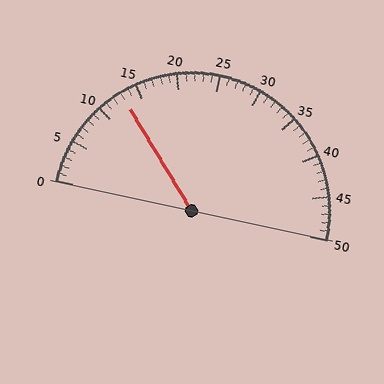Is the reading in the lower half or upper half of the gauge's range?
The reading is in the lower half of the range (0 to 50).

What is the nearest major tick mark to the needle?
The nearest major tick mark is 15.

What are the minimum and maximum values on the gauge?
The gauge ranges from 0 to 50.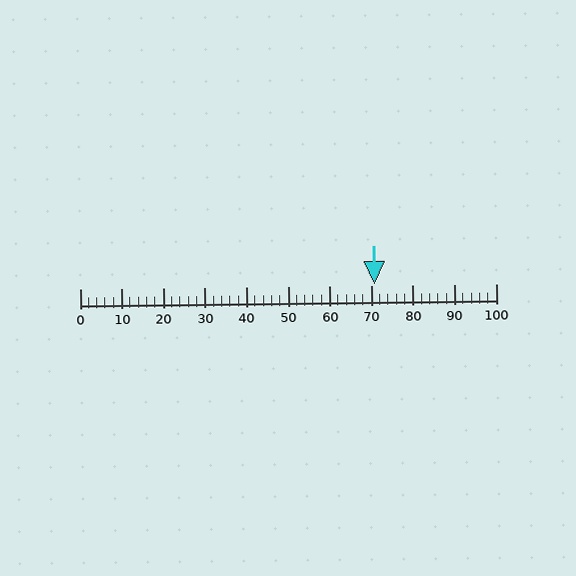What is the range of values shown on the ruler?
The ruler shows values from 0 to 100.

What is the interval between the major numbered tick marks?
The major tick marks are spaced 10 units apart.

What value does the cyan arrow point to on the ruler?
The cyan arrow points to approximately 71.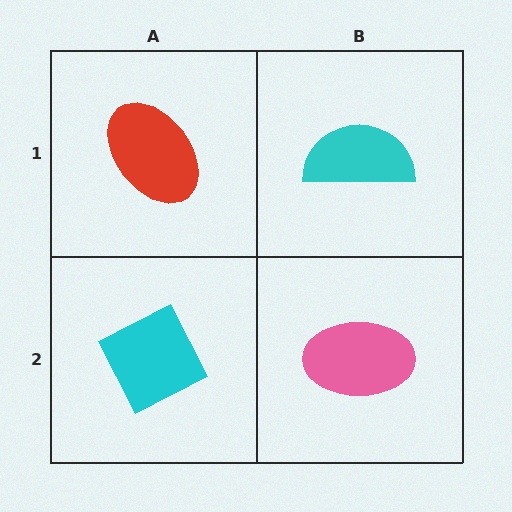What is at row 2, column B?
A pink ellipse.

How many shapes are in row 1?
2 shapes.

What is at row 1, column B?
A cyan semicircle.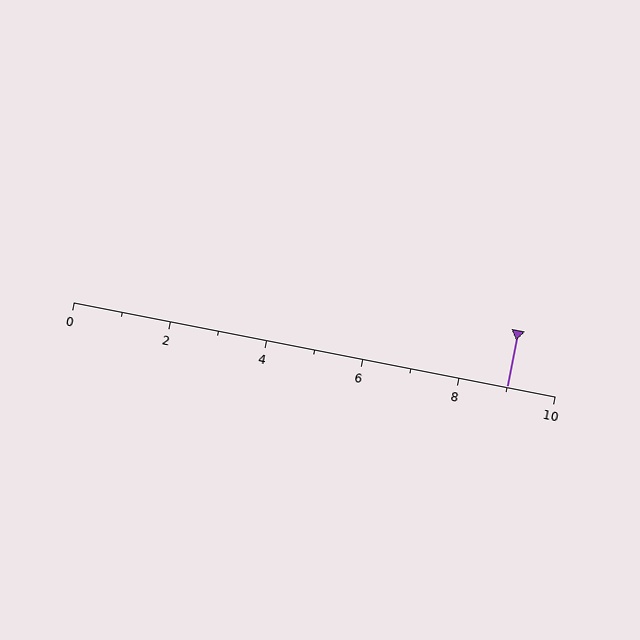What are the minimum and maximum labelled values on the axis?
The axis runs from 0 to 10.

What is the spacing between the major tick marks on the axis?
The major ticks are spaced 2 apart.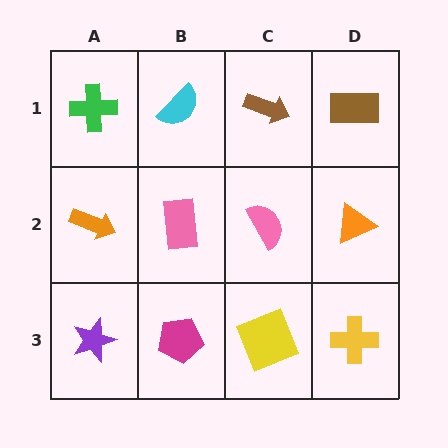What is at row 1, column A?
A green cross.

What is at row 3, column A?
A purple star.